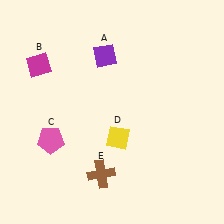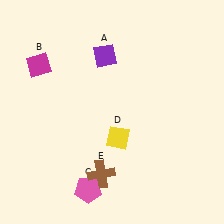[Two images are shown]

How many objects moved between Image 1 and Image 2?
1 object moved between the two images.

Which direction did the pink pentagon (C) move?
The pink pentagon (C) moved down.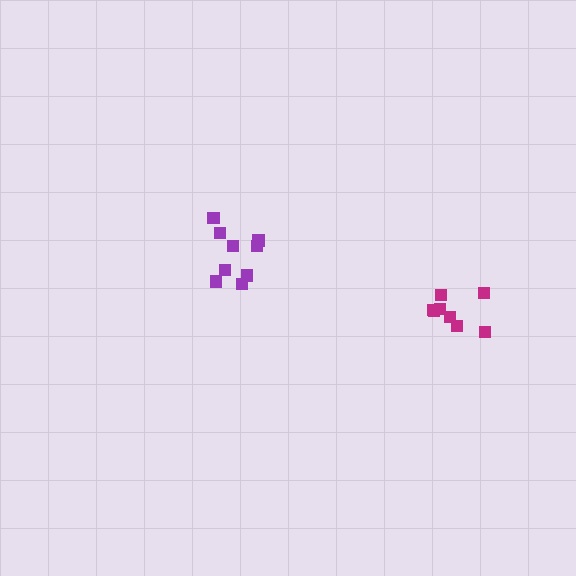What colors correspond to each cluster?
The clusters are colored: purple, magenta.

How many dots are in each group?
Group 1: 9 dots, Group 2: 8 dots (17 total).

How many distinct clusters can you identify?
There are 2 distinct clusters.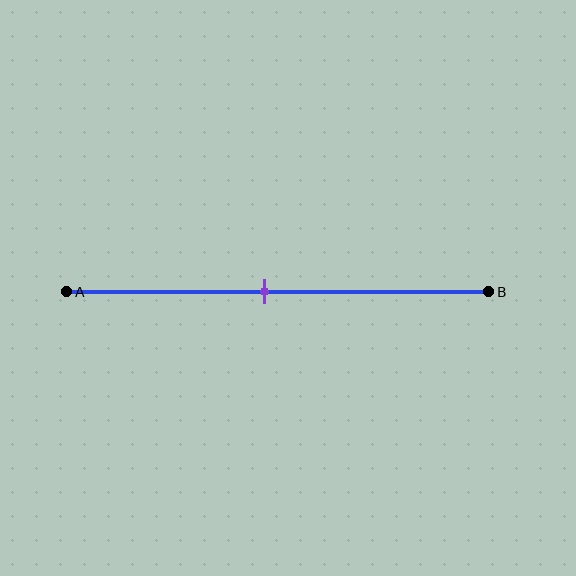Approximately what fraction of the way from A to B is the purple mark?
The purple mark is approximately 45% of the way from A to B.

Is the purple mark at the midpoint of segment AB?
Yes, the mark is approximately at the midpoint.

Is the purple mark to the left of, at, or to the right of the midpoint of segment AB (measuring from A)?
The purple mark is approximately at the midpoint of segment AB.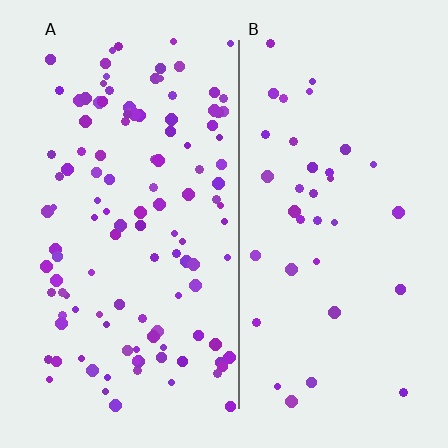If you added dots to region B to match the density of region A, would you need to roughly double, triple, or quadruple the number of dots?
Approximately triple.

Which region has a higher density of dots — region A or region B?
A (the left).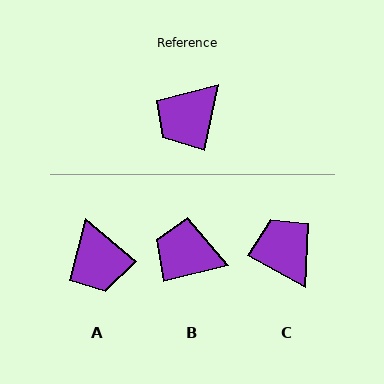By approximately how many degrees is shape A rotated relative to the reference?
Approximately 62 degrees counter-clockwise.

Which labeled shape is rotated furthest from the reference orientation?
C, about 107 degrees away.